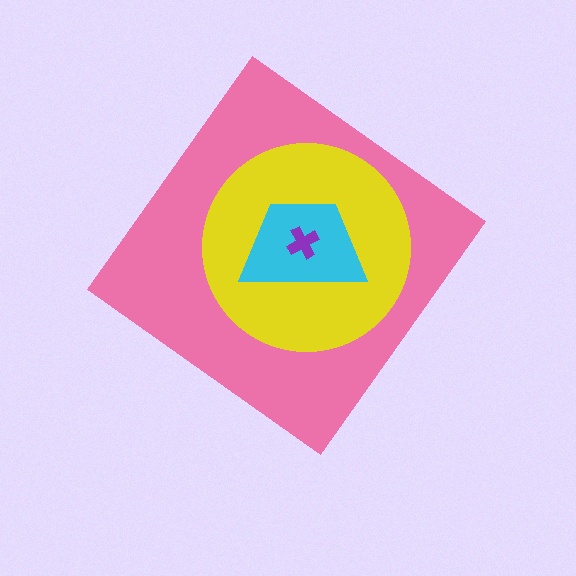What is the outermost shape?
The pink diamond.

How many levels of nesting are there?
4.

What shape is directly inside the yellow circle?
The cyan trapezoid.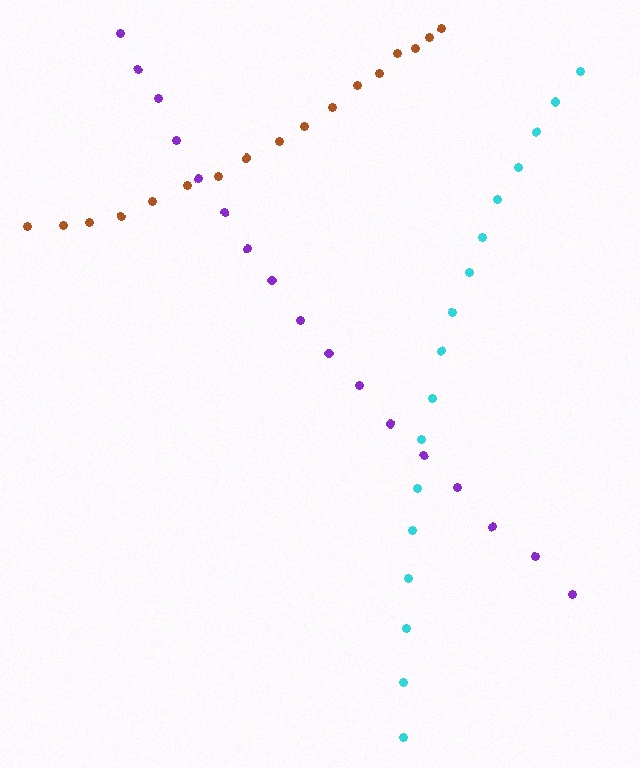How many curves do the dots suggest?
There are 3 distinct paths.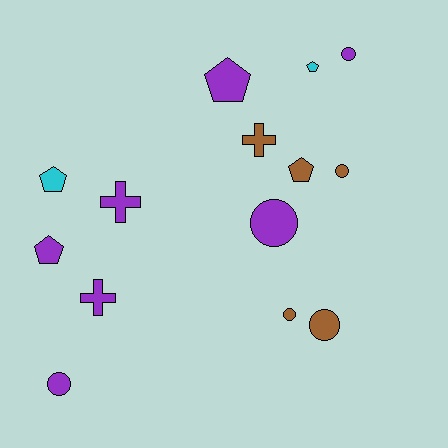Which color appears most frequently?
Purple, with 7 objects.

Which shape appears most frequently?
Circle, with 6 objects.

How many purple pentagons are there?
There are 2 purple pentagons.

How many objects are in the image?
There are 14 objects.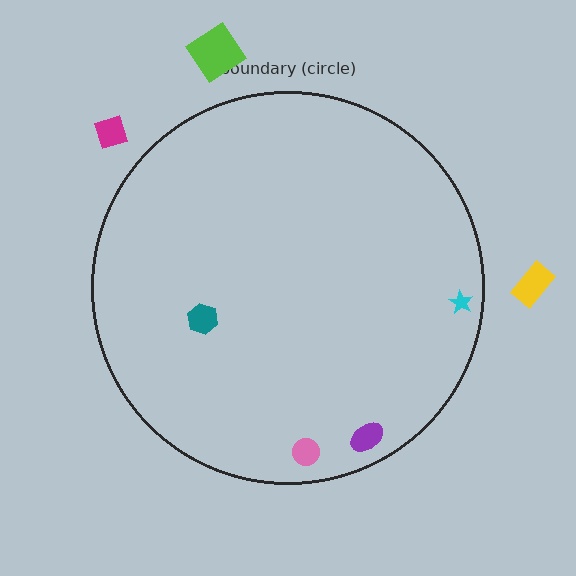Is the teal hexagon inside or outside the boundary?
Inside.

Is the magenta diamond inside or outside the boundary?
Outside.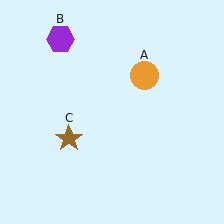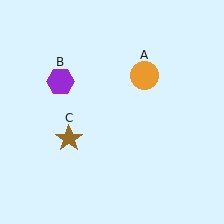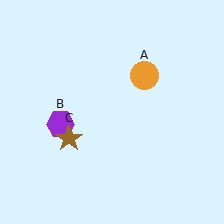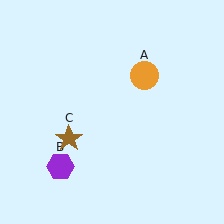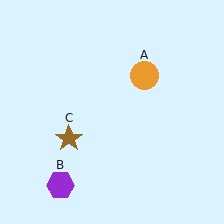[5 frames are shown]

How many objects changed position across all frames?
1 object changed position: purple hexagon (object B).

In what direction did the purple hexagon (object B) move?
The purple hexagon (object B) moved down.